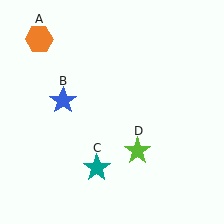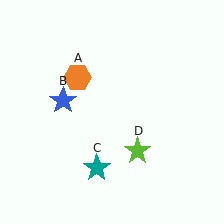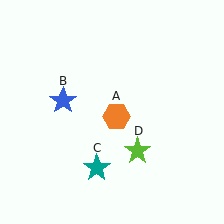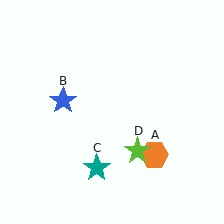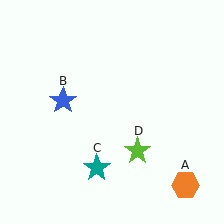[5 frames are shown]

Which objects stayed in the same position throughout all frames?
Blue star (object B) and teal star (object C) and lime star (object D) remained stationary.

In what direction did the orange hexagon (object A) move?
The orange hexagon (object A) moved down and to the right.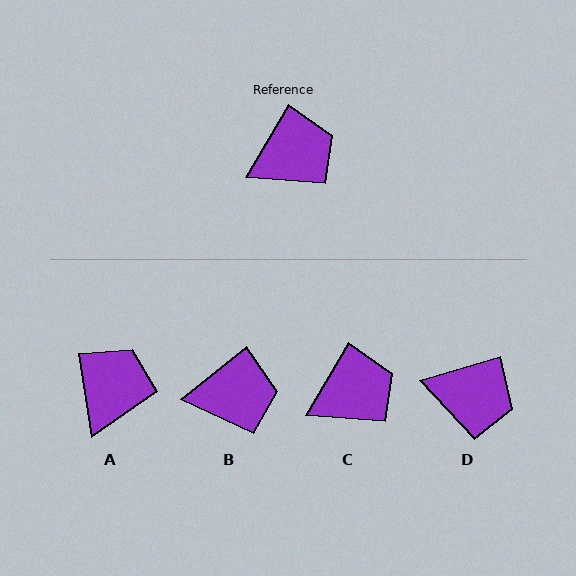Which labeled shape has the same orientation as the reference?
C.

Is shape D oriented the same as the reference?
No, it is off by about 43 degrees.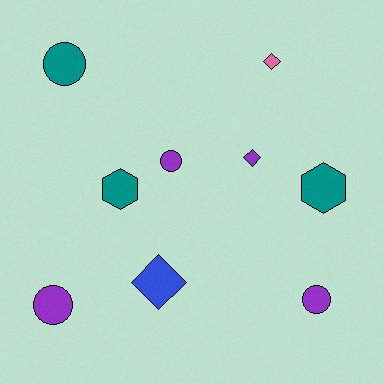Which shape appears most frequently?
Circle, with 4 objects.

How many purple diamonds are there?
There is 1 purple diamond.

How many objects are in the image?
There are 9 objects.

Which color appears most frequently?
Purple, with 4 objects.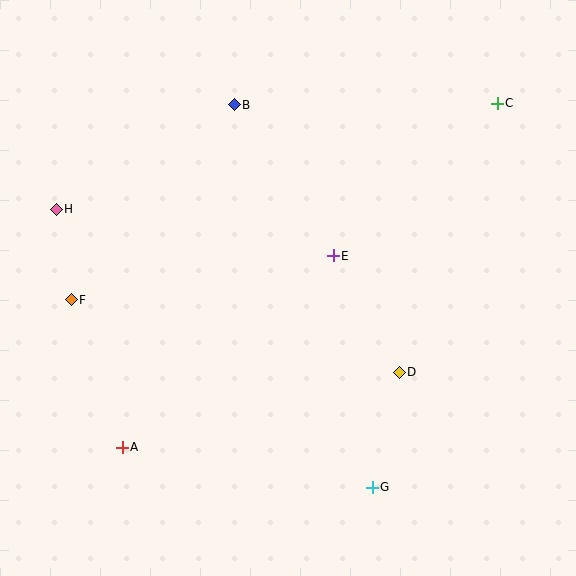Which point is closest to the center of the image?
Point E at (333, 256) is closest to the center.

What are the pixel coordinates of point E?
Point E is at (333, 256).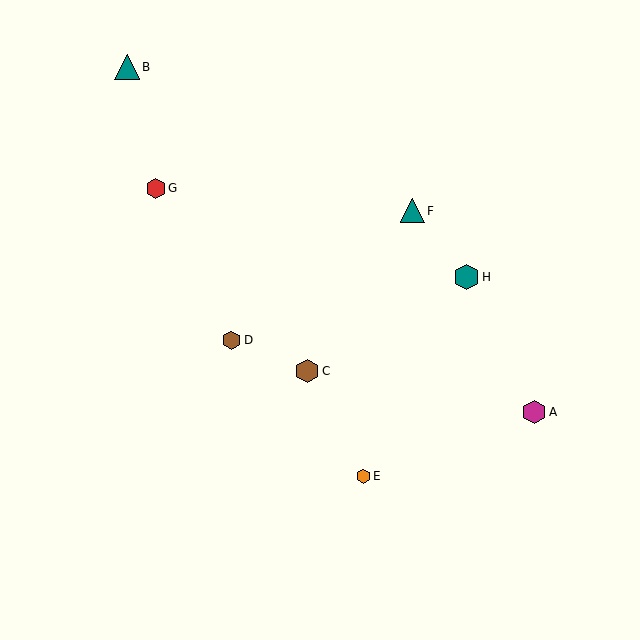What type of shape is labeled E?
Shape E is an orange hexagon.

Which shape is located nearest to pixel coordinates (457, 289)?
The teal hexagon (labeled H) at (466, 277) is nearest to that location.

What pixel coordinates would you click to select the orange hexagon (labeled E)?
Click at (363, 476) to select the orange hexagon E.